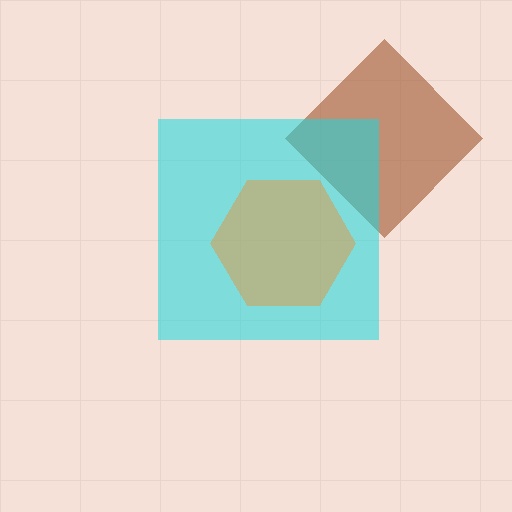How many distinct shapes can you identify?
There are 3 distinct shapes: a brown diamond, a cyan square, an orange hexagon.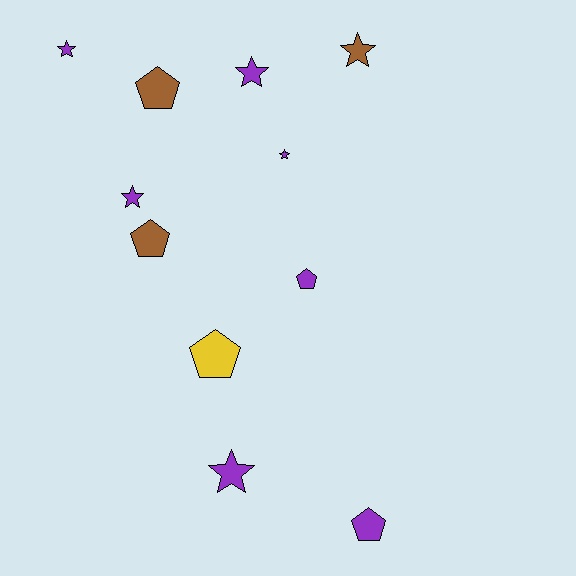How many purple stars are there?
There are 5 purple stars.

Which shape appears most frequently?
Star, with 6 objects.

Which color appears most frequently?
Purple, with 7 objects.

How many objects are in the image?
There are 11 objects.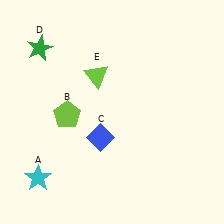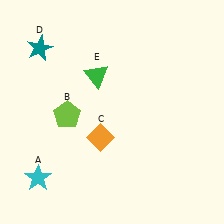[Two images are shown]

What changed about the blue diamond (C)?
In Image 1, C is blue. In Image 2, it changed to orange.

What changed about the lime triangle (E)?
In Image 1, E is lime. In Image 2, it changed to green.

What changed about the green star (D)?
In Image 1, D is green. In Image 2, it changed to teal.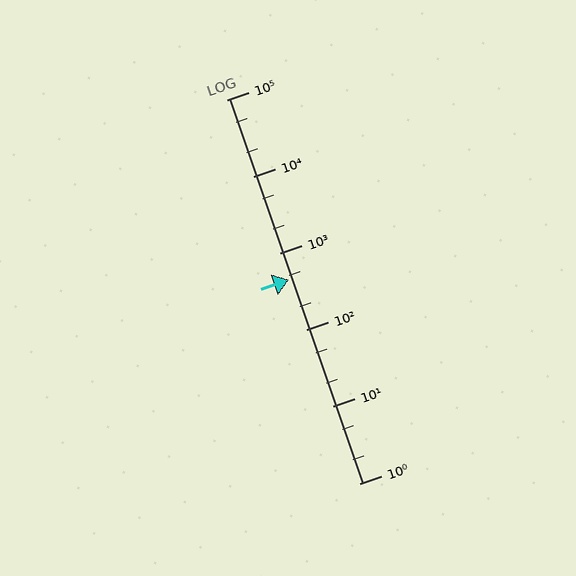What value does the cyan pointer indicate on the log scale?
The pointer indicates approximately 450.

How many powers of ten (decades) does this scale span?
The scale spans 5 decades, from 1 to 100000.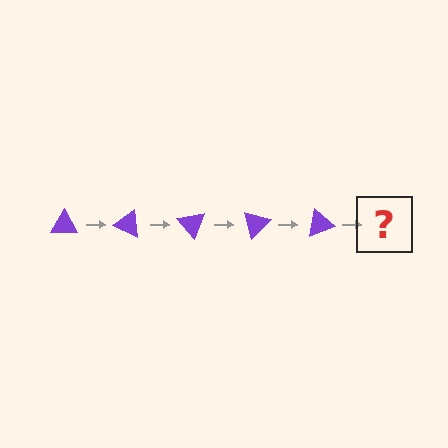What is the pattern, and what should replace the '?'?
The pattern is that the triangle rotates 25 degrees each step. The '?' should be a purple triangle rotated 125 degrees.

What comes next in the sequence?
The next element should be a purple triangle rotated 125 degrees.